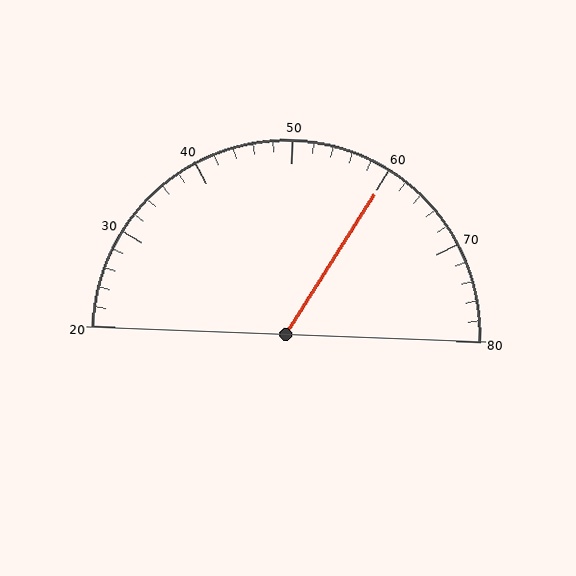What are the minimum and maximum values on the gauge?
The gauge ranges from 20 to 80.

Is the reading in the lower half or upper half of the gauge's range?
The reading is in the upper half of the range (20 to 80).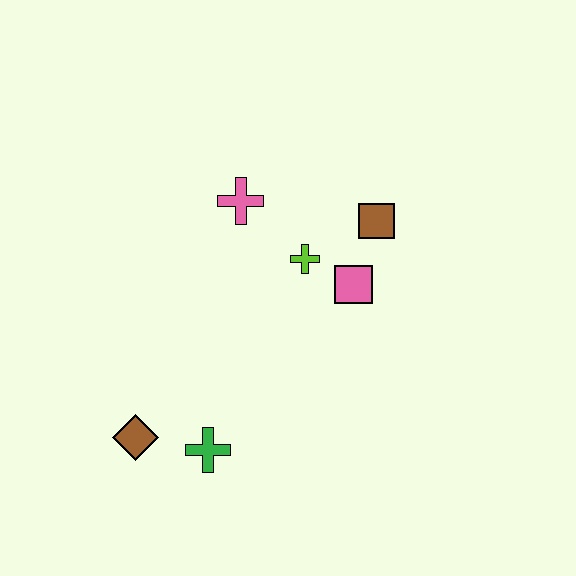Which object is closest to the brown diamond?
The green cross is closest to the brown diamond.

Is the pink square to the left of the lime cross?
No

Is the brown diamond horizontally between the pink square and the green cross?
No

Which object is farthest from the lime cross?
The brown diamond is farthest from the lime cross.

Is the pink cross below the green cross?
No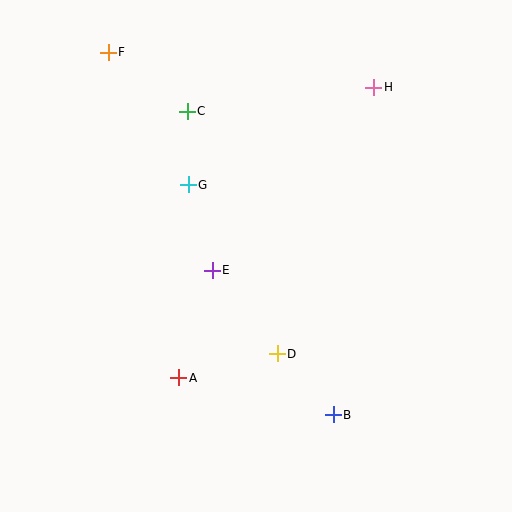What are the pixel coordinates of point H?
Point H is at (374, 87).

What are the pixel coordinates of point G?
Point G is at (188, 185).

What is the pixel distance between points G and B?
The distance between G and B is 272 pixels.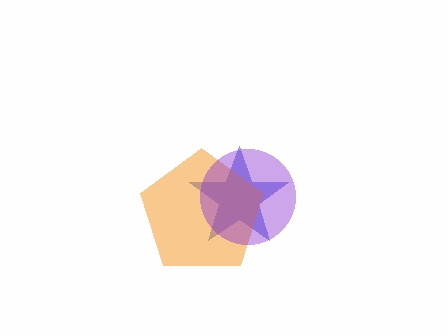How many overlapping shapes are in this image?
There are 3 overlapping shapes in the image.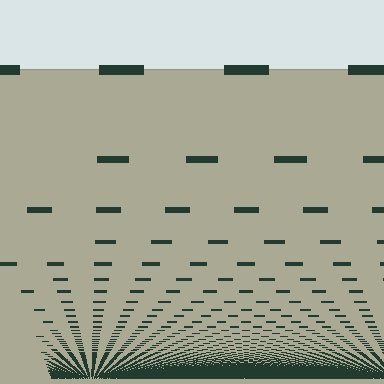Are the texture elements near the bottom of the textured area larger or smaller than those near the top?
Smaller. The gradient is inverted — elements near the bottom are smaller and denser.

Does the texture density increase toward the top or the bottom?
Density increases toward the bottom.